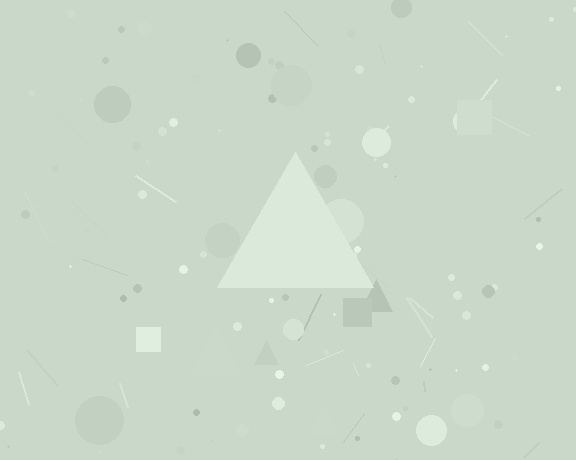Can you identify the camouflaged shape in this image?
The camouflaged shape is a triangle.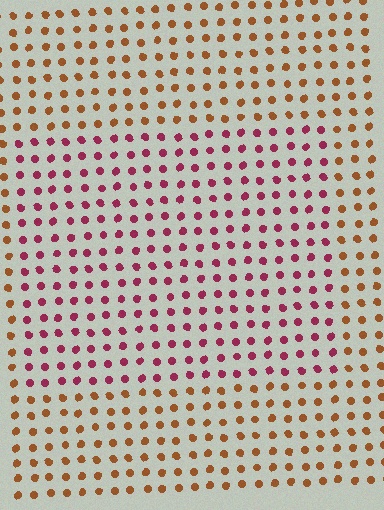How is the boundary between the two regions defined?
The boundary is defined purely by a slight shift in hue (about 48 degrees). Spacing, size, and orientation are identical on both sides.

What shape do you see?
I see a rectangle.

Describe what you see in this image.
The image is filled with small brown elements in a uniform arrangement. A rectangle-shaped region is visible where the elements are tinted to a slightly different hue, forming a subtle color boundary.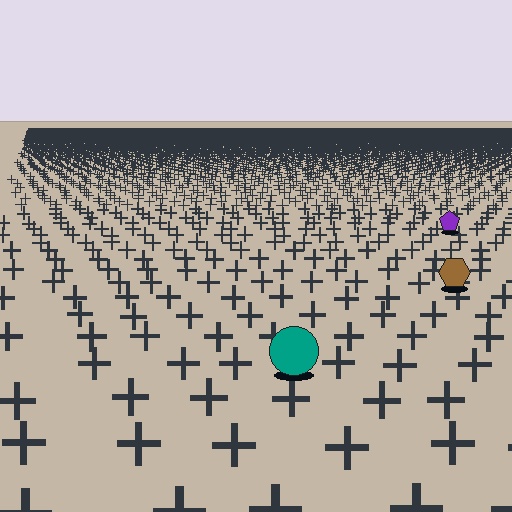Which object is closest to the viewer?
The teal circle is closest. The texture marks near it are larger and more spread out.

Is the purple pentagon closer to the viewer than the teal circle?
No. The teal circle is closer — you can tell from the texture gradient: the ground texture is coarser near it.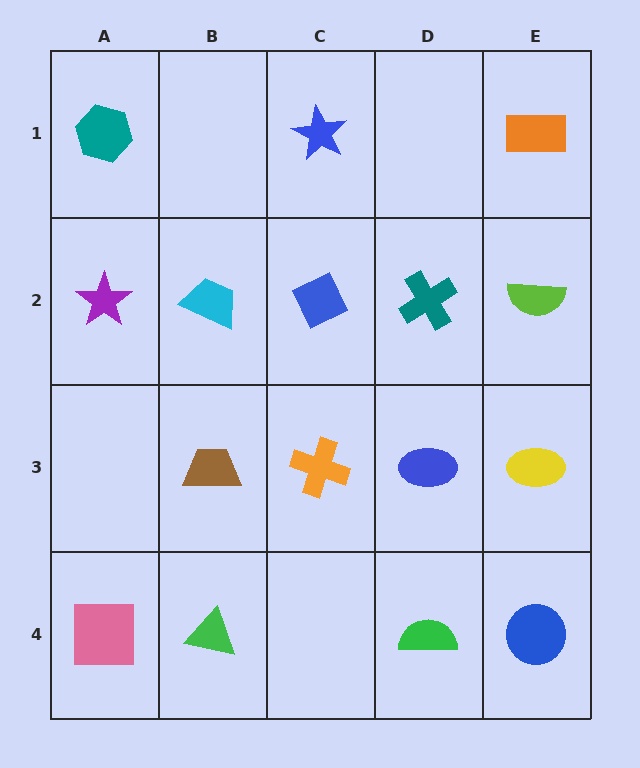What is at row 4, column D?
A green semicircle.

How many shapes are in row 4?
4 shapes.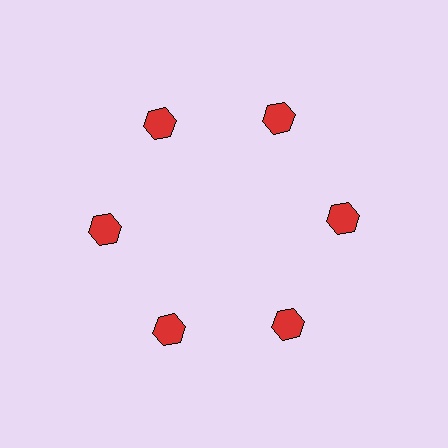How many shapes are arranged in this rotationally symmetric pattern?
There are 6 shapes, arranged in 6 groups of 1.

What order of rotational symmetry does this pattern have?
This pattern has 6-fold rotational symmetry.